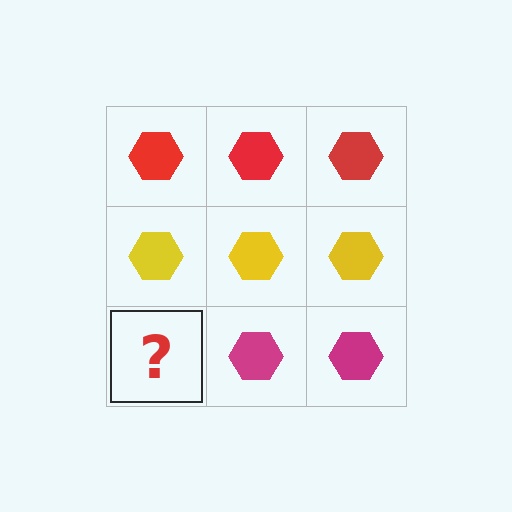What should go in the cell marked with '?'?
The missing cell should contain a magenta hexagon.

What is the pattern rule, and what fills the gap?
The rule is that each row has a consistent color. The gap should be filled with a magenta hexagon.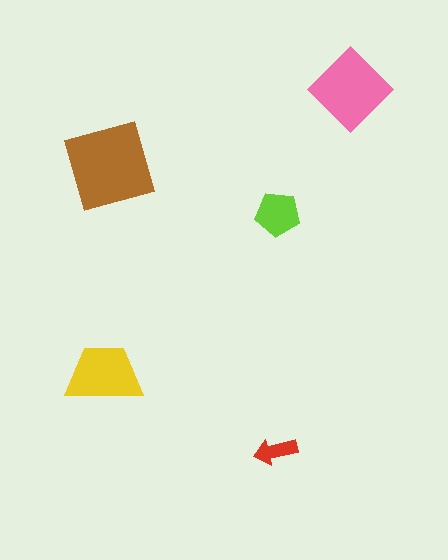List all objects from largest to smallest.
The brown square, the pink diamond, the yellow trapezoid, the lime pentagon, the red arrow.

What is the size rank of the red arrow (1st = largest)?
5th.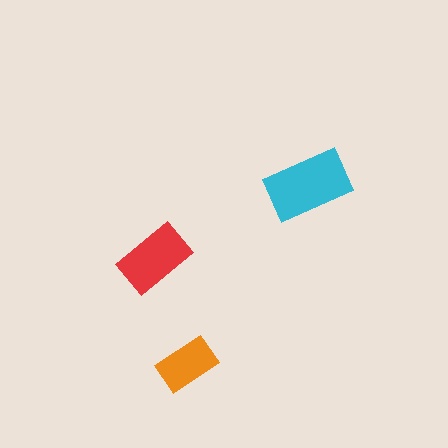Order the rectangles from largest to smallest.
the cyan one, the red one, the orange one.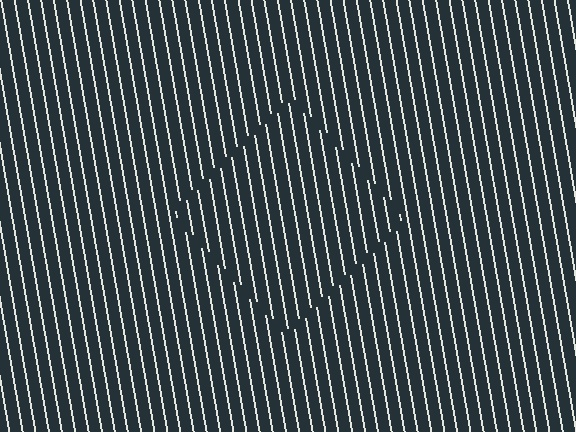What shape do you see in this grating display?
An illusory square. The interior of the shape contains the same grating, shifted by half a period — the contour is defined by the phase discontinuity where line-ends from the inner and outer gratings abut.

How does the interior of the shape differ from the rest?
The interior of the shape contains the same grating, shifted by half a period — the contour is defined by the phase discontinuity where line-ends from the inner and outer gratings abut.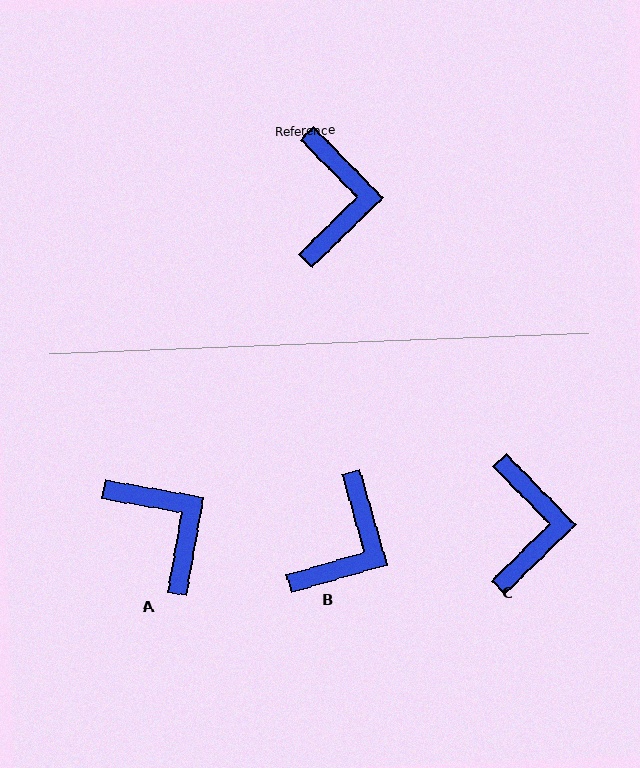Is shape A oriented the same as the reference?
No, it is off by about 35 degrees.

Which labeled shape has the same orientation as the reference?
C.